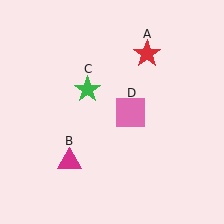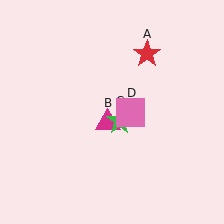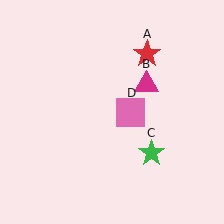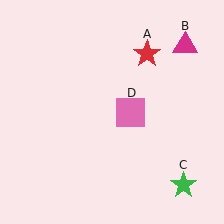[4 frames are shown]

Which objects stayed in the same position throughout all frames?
Red star (object A) and pink square (object D) remained stationary.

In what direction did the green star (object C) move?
The green star (object C) moved down and to the right.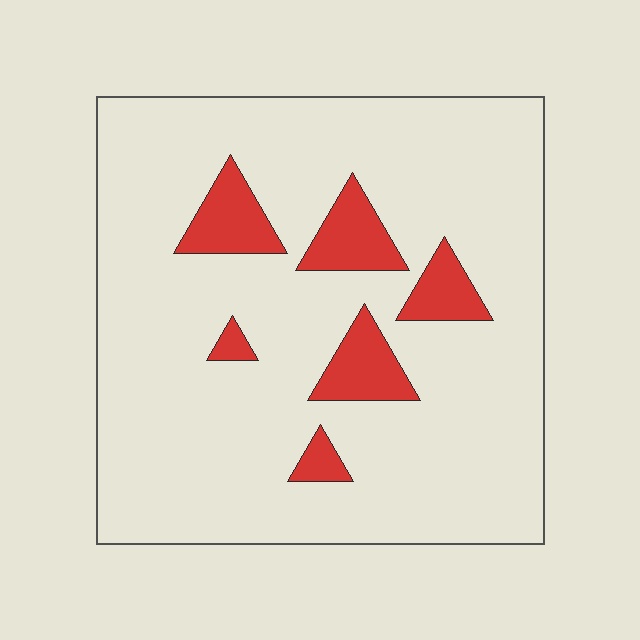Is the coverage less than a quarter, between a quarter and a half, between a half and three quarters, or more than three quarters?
Less than a quarter.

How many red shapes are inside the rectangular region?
6.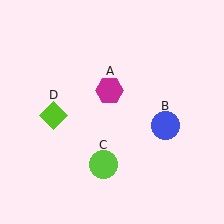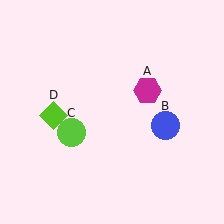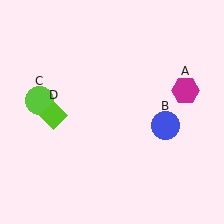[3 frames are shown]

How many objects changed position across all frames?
2 objects changed position: magenta hexagon (object A), lime circle (object C).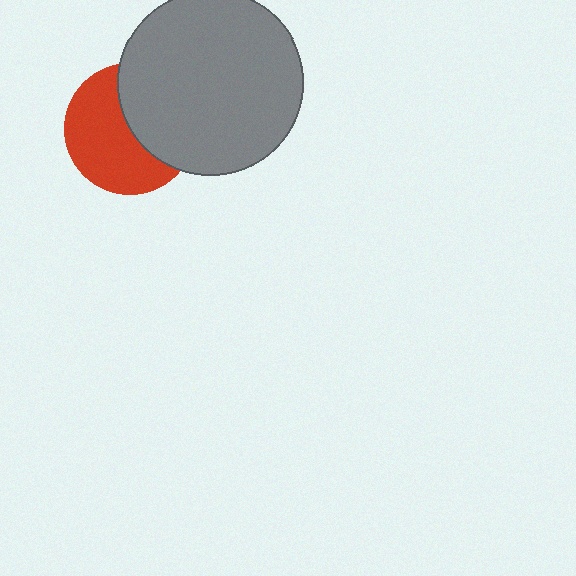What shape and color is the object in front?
The object in front is a gray circle.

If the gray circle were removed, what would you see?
You would see the complete red circle.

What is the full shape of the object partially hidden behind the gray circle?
The partially hidden object is a red circle.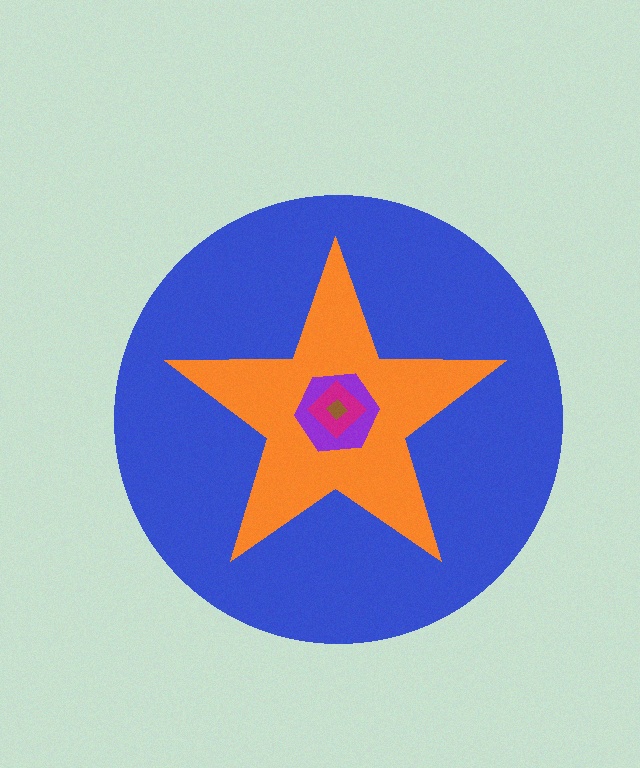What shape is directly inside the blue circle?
The orange star.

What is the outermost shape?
The blue circle.